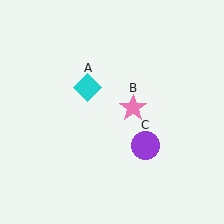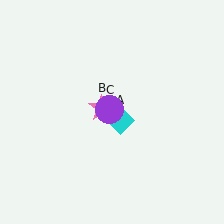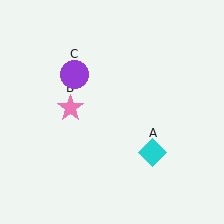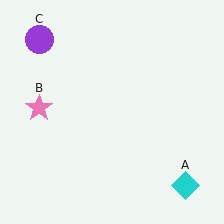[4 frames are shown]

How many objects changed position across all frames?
3 objects changed position: cyan diamond (object A), pink star (object B), purple circle (object C).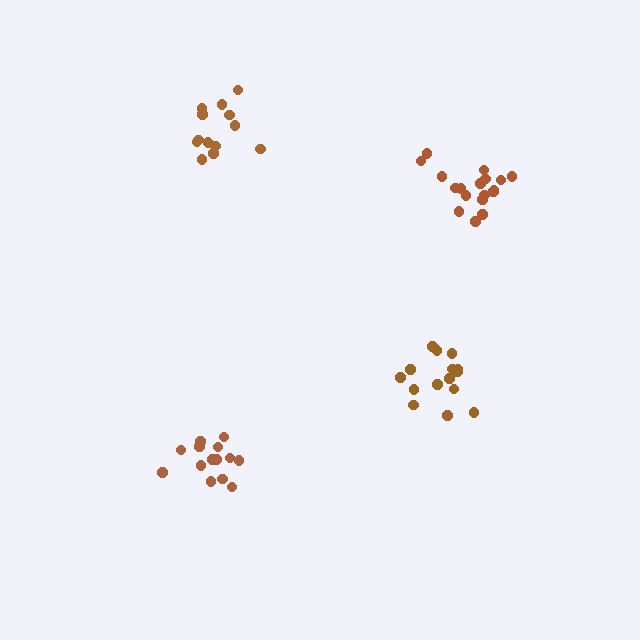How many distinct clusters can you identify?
There are 4 distinct clusters.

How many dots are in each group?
Group 1: 18 dots, Group 2: 15 dots, Group 3: 15 dots, Group 4: 13 dots (61 total).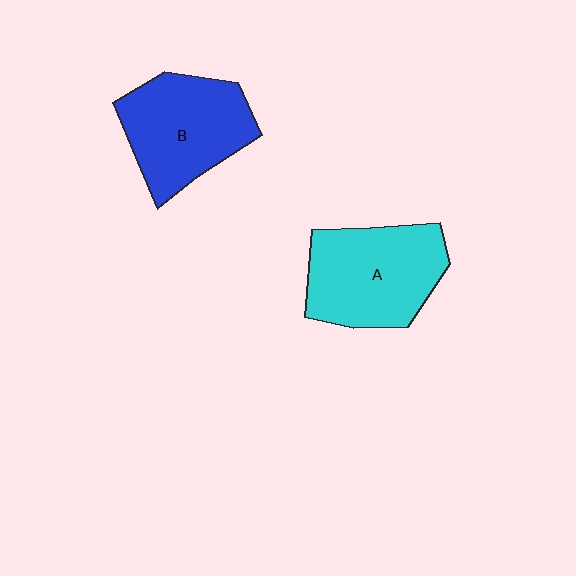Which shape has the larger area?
Shape A (cyan).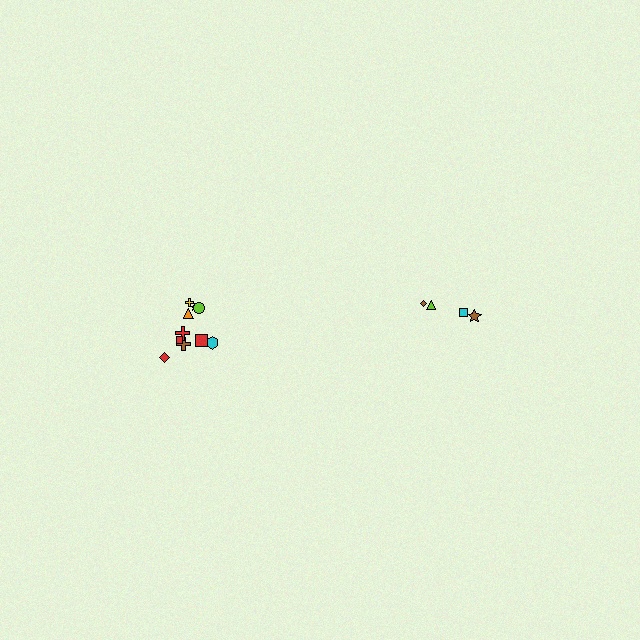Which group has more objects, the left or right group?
The left group.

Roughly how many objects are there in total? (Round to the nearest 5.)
Roughly 15 objects in total.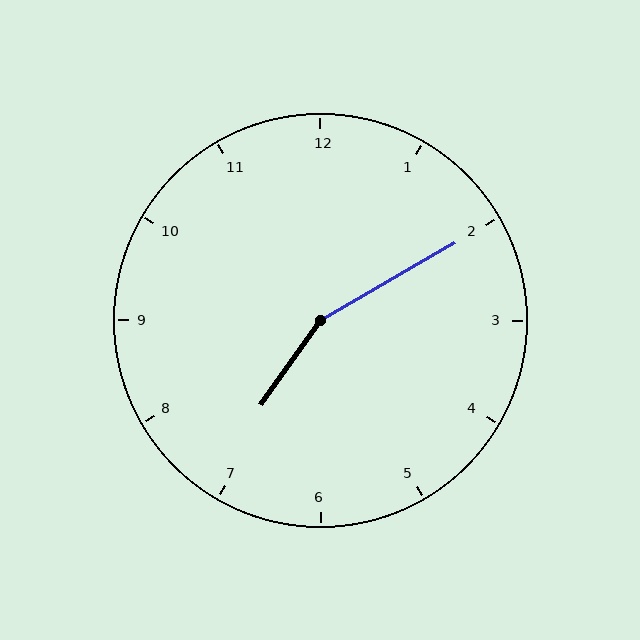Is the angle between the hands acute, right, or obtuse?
It is obtuse.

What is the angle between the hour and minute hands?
Approximately 155 degrees.